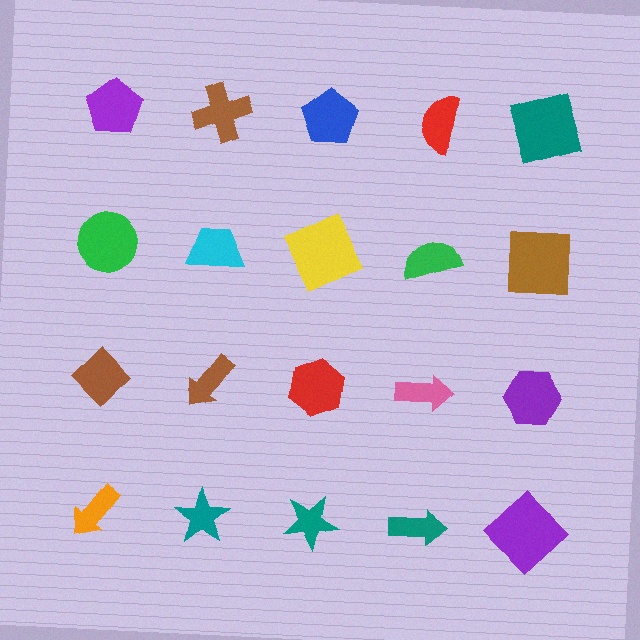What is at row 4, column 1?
An orange arrow.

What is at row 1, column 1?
A purple pentagon.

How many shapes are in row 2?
5 shapes.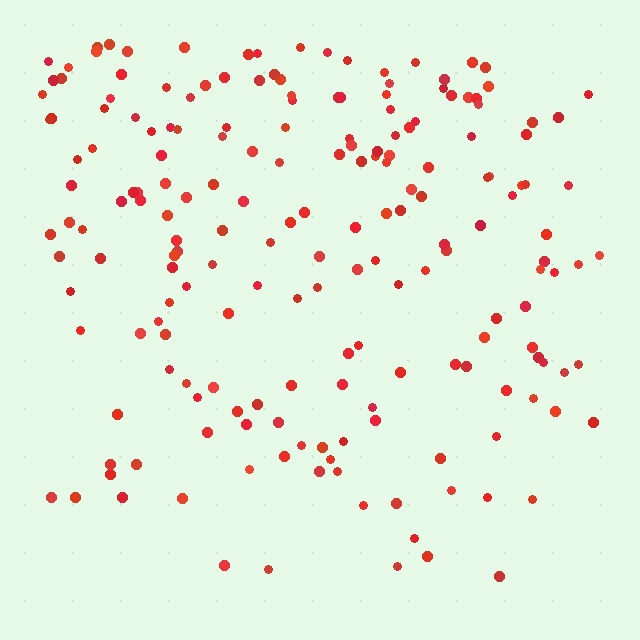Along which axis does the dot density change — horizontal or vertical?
Vertical.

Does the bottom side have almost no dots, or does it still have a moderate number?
Still a moderate number, just noticeably fewer than the top.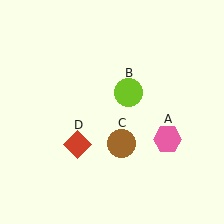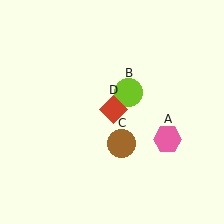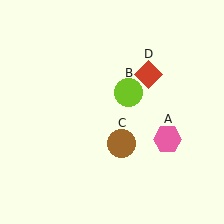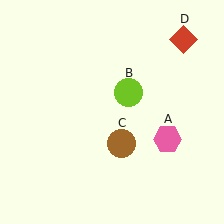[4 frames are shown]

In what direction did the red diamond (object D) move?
The red diamond (object D) moved up and to the right.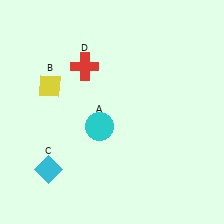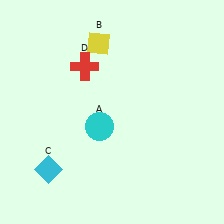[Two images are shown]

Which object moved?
The yellow diamond (B) moved right.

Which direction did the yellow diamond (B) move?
The yellow diamond (B) moved right.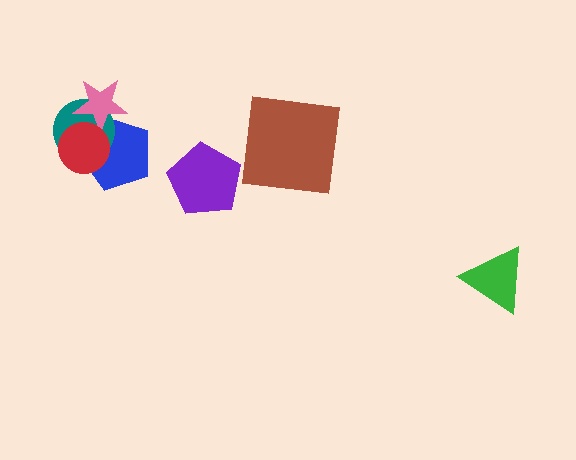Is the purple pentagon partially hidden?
No, no other shape covers it.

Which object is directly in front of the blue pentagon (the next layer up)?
The teal circle is directly in front of the blue pentagon.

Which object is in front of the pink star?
The red circle is in front of the pink star.